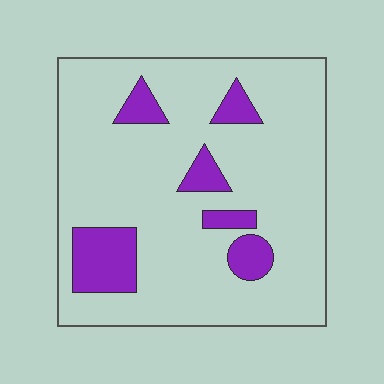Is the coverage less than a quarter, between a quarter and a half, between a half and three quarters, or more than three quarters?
Less than a quarter.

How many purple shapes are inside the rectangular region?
6.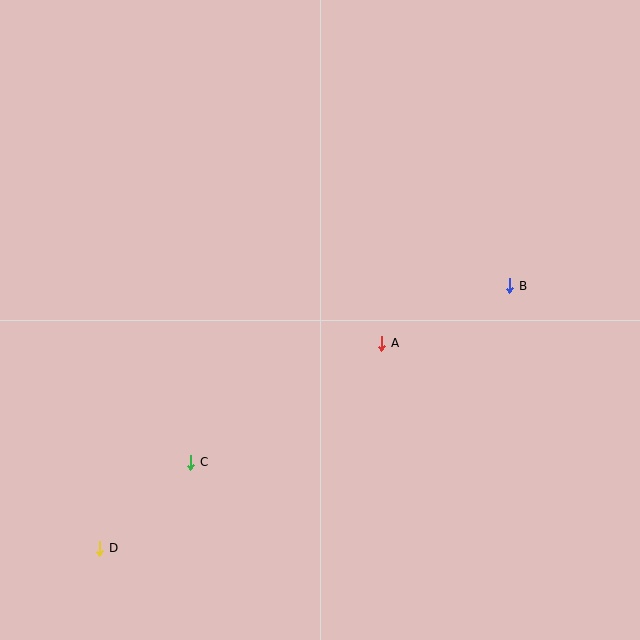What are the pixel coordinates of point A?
Point A is at (382, 343).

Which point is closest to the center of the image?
Point A at (382, 343) is closest to the center.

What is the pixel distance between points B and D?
The distance between B and D is 487 pixels.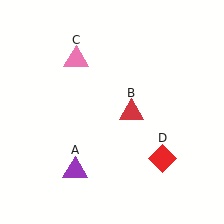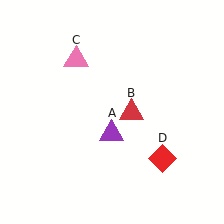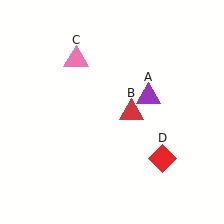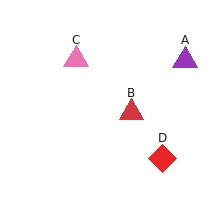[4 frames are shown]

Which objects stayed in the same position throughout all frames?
Red triangle (object B) and pink triangle (object C) and red diamond (object D) remained stationary.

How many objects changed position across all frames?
1 object changed position: purple triangle (object A).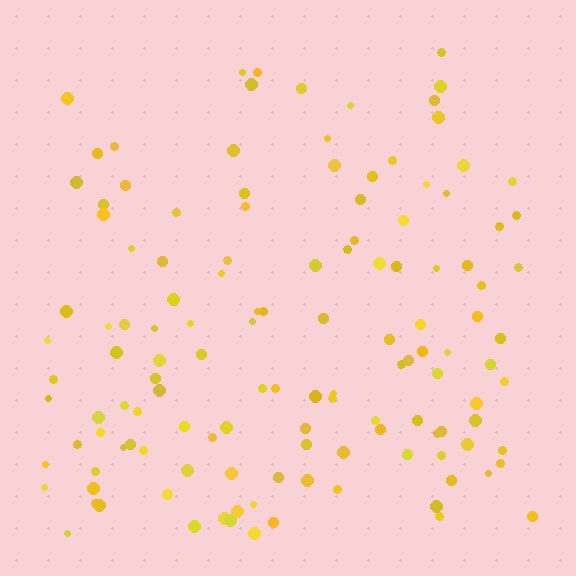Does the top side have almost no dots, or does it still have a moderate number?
Still a moderate number, just noticeably fewer than the bottom.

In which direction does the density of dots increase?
From top to bottom, with the bottom side densest.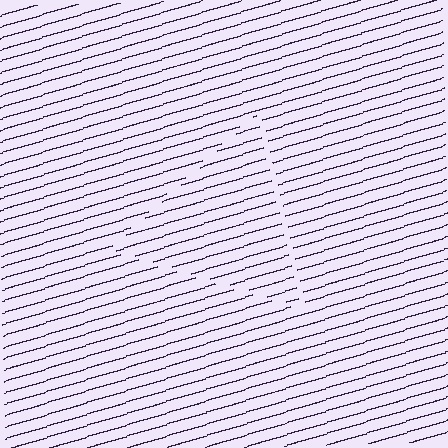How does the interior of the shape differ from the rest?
The interior of the shape contains the same grating, shifted by half a period — the contour is defined by the phase discontinuity where line-ends from the inner and outer gratings abut.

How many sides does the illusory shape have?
3 sides — the line-ends trace a triangle.